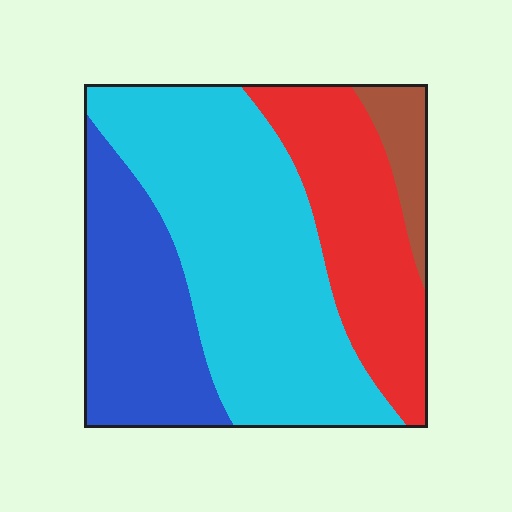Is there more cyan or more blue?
Cyan.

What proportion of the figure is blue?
Blue covers around 25% of the figure.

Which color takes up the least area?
Brown, at roughly 5%.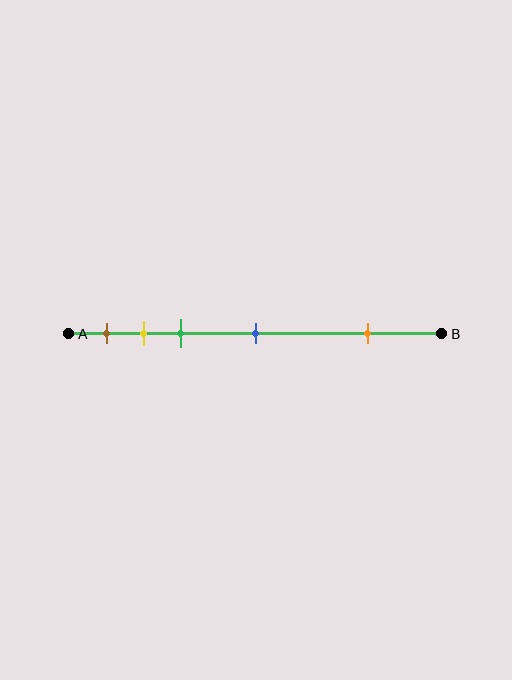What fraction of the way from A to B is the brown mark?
The brown mark is approximately 10% (0.1) of the way from A to B.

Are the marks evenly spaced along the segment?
No, the marks are not evenly spaced.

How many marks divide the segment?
There are 5 marks dividing the segment.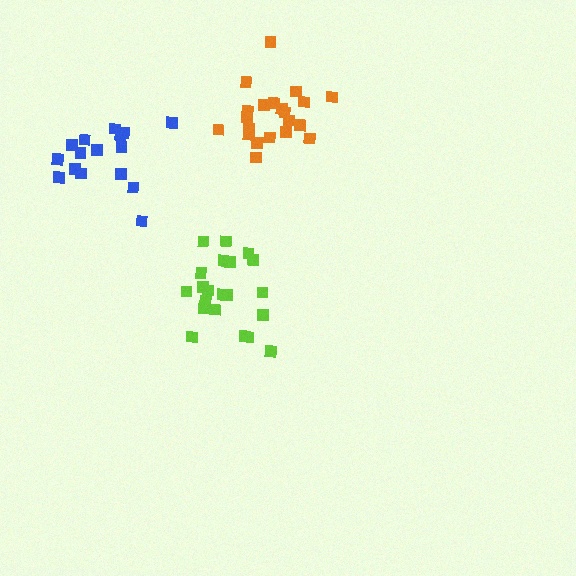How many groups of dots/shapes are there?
There are 3 groups.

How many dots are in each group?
Group 1: 16 dots, Group 2: 21 dots, Group 3: 21 dots (58 total).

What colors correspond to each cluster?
The clusters are colored: blue, lime, orange.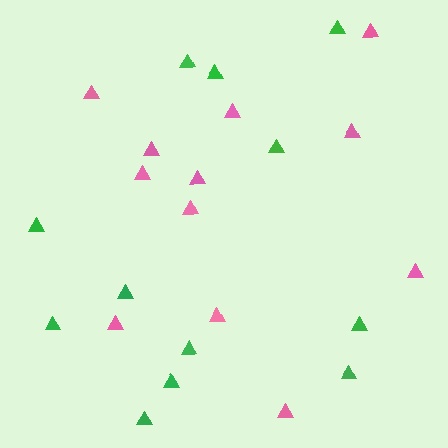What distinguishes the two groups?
There are 2 groups: one group of pink triangles (12) and one group of green triangles (12).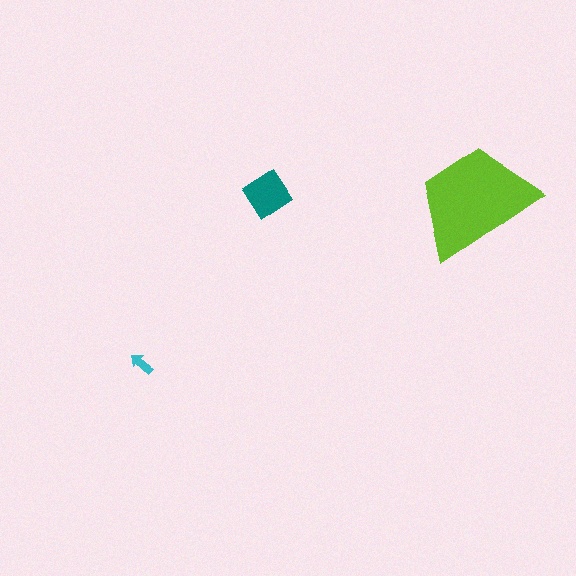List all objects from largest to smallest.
The lime trapezoid, the teal diamond, the cyan arrow.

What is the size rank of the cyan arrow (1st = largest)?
3rd.